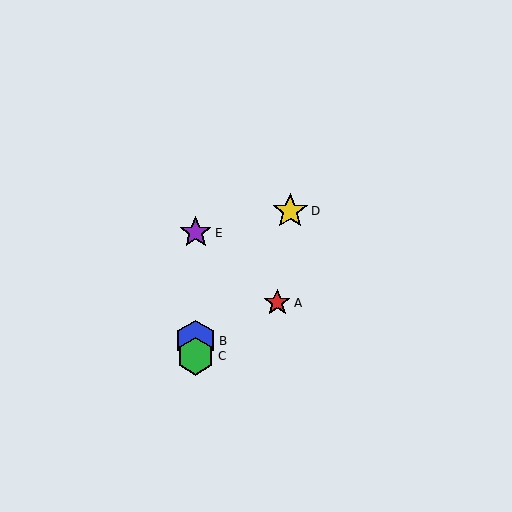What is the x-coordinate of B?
Object B is at x≈196.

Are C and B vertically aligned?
Yes, both are at x≈196.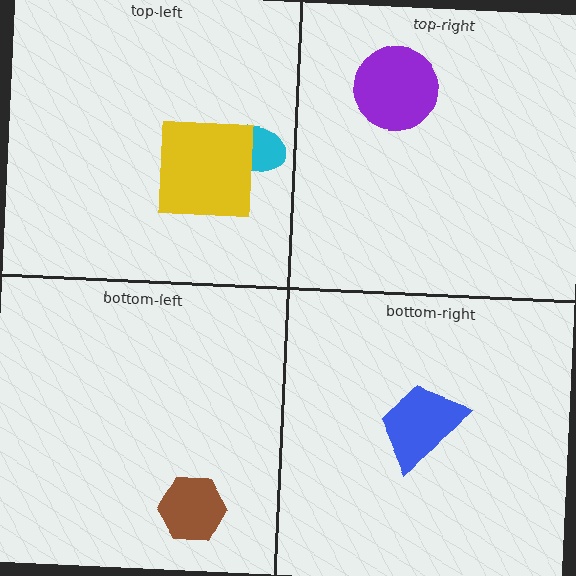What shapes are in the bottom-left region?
The brown hexagon.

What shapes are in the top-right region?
The purple circle.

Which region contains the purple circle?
The top-right region.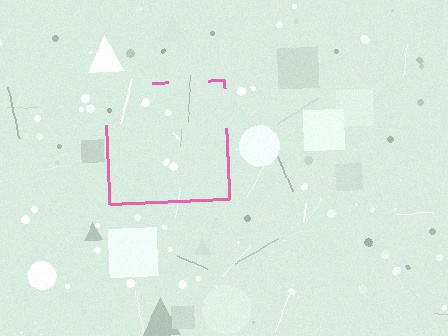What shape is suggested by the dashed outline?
The dashed outline suggests a square.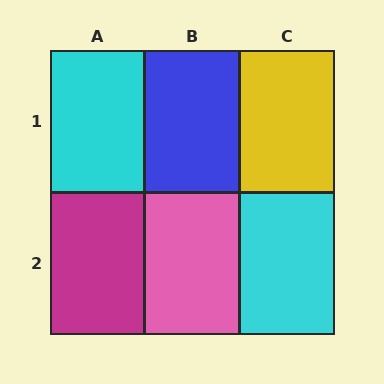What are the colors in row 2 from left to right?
Magenta, pink, cyan.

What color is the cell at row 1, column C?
Yellow.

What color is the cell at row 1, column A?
Cyan.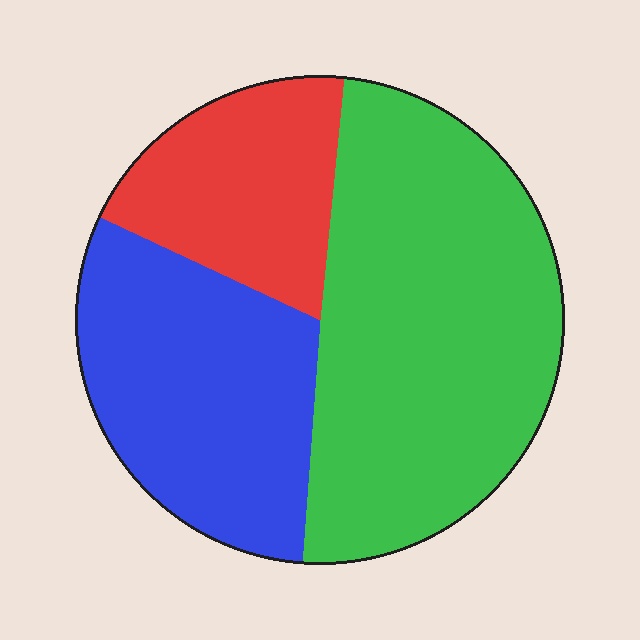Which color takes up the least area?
Red, at roughly 20%.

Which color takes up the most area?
Green, at roughly 50%.